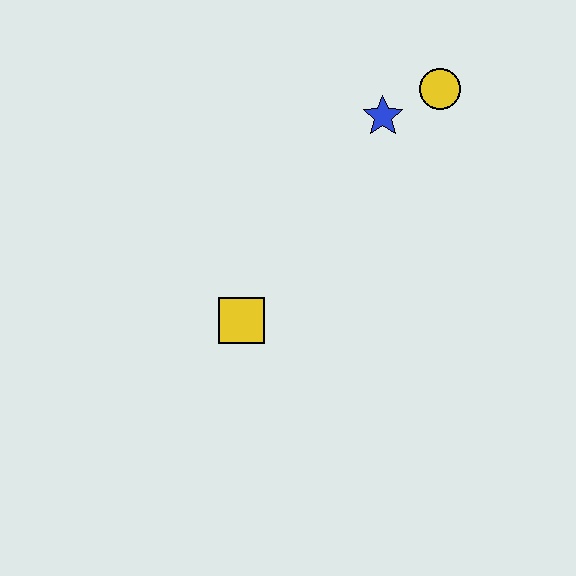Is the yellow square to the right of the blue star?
No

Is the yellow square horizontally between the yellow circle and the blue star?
No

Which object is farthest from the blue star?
The yellow square is farthest from the blue star.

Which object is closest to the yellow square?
The blue star is closest to the yellow square.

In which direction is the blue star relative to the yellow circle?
The blue star is to the left of the yellow circle.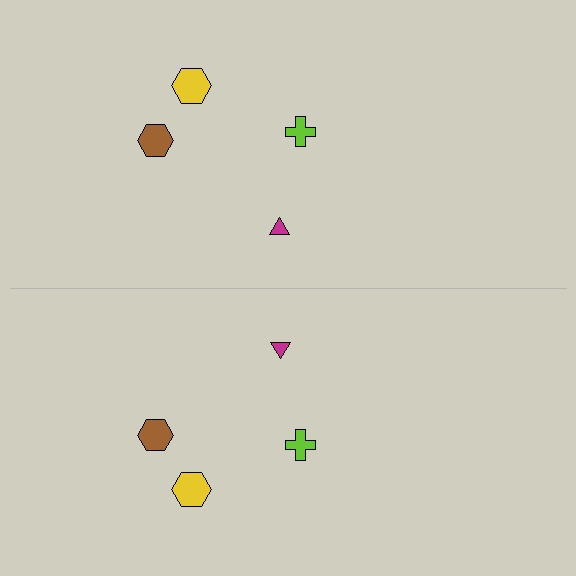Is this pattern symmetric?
Yes, this pattern has bilateral (reflection) symmetry.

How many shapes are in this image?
There are 8 shapes in this image.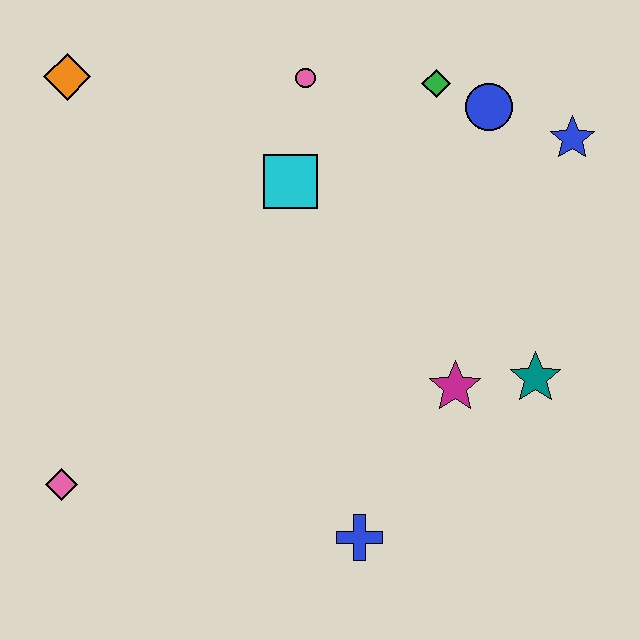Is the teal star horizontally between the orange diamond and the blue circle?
No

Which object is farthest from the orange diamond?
The teal star is farthest from the orange diamond.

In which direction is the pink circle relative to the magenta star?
The pink circle is above the magenta star.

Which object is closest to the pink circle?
The cyan square is closest to the pink circle.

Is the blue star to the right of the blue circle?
Yes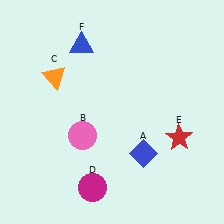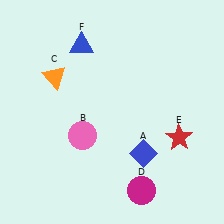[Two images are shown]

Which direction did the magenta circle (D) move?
The magenta circle (D) moved right.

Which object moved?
The magenta circle (D) moved right.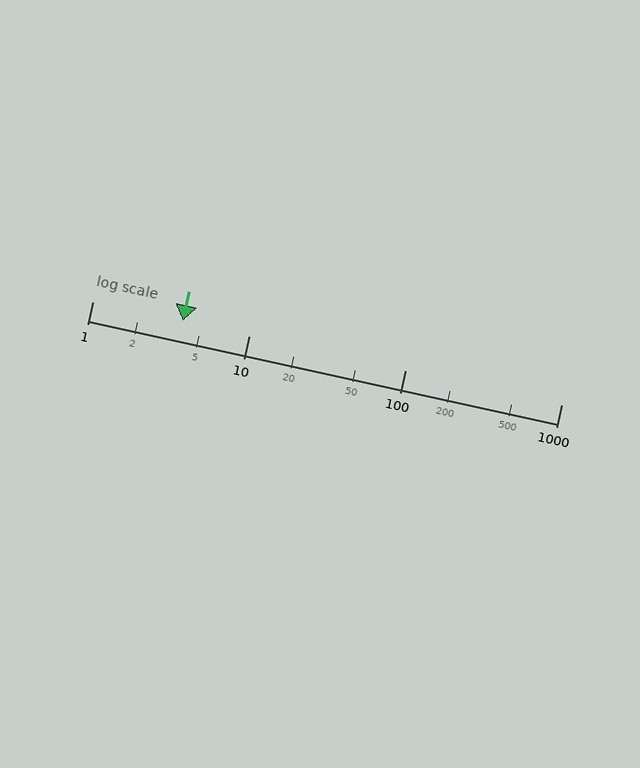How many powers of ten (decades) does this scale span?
The scale spans 3 decades, from 1 to 1000.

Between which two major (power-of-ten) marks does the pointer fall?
The pointer is between 1 and 10.